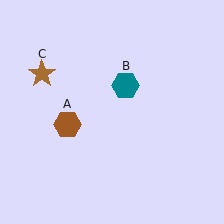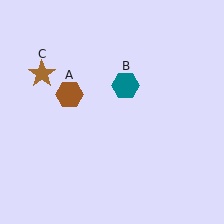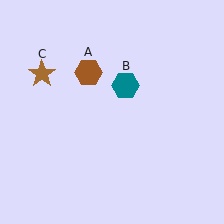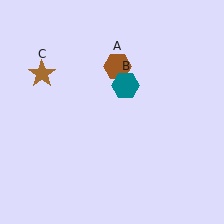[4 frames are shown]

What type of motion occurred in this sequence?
The brown hexagon (object A) rotated clockwise around the center of the scene.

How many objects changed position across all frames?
1 object changed position: brown hexagon (object A).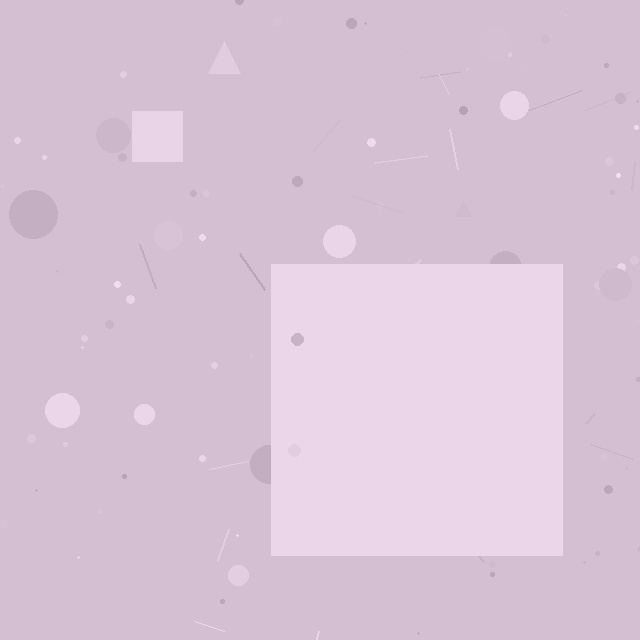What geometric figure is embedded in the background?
A square is embedded in the background.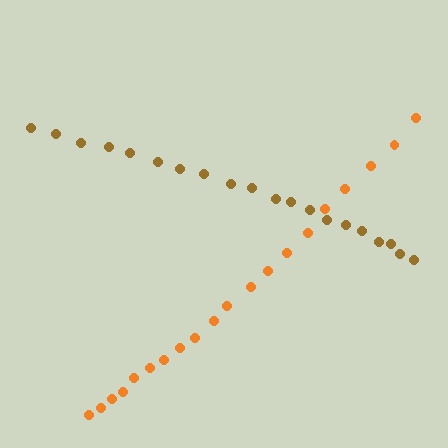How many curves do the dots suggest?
There are 2 distinct paths.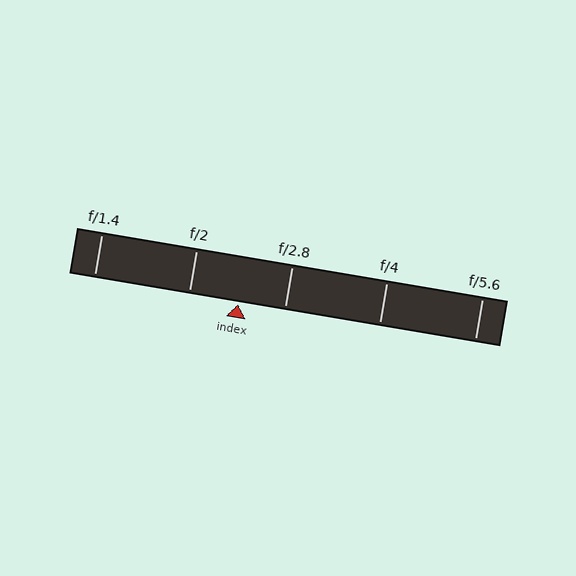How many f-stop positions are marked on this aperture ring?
There are 5 f-stop positions marked.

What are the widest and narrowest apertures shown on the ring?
The widest aperture shown is f/1.4 and the narrowest is f/5.6.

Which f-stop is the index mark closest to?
The index mark is closest to f/2.8.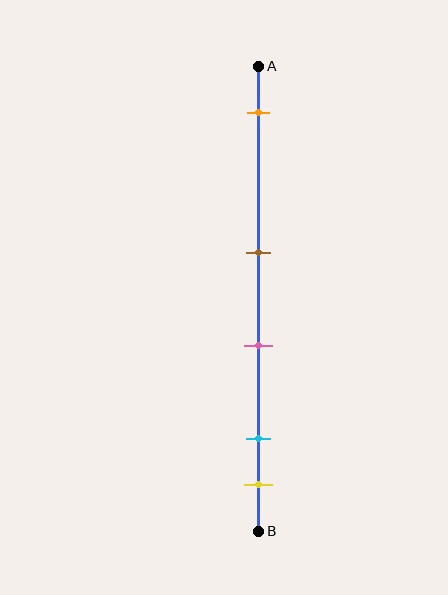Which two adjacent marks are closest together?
The cyan and yellow marks are the closest adjacent pair.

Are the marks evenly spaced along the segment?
No, the marks are not evenly spaced.